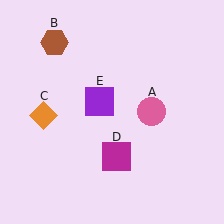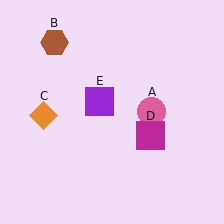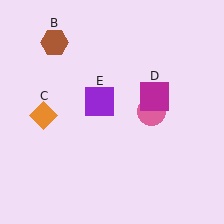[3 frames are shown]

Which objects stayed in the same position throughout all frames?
Pink circle (object A) and brown hexagon (object B) and orange diamond (object C) and purple square (object E) remained stationary.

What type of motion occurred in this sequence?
The magenta square (object D) rotated counterclockwise around the center of the scene.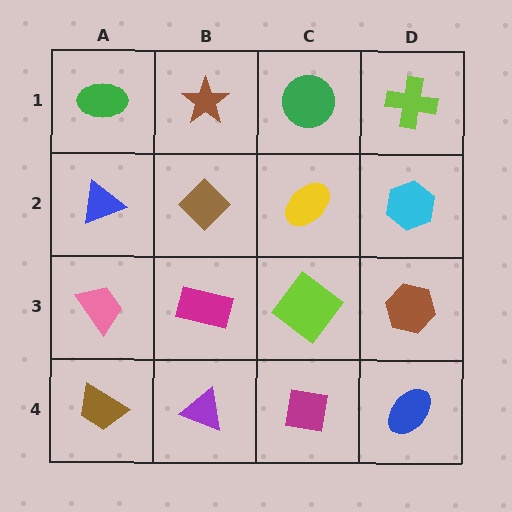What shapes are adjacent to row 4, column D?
A brown hexagon (row 3, column D), a magenta square (row 4, column C).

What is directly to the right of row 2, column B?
A yellow ellipse.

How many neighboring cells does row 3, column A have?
3.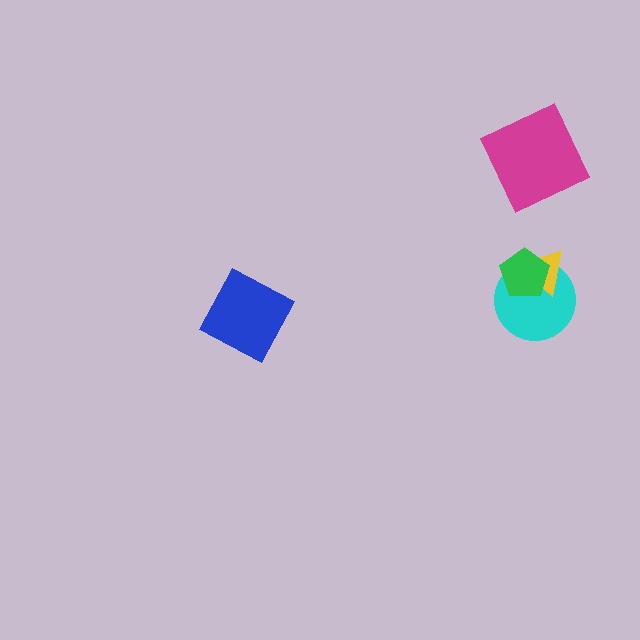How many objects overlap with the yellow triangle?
2 objects overlap with the yellow triangle.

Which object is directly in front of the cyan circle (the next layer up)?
The yellow triangle is directly in front of the cyan circle.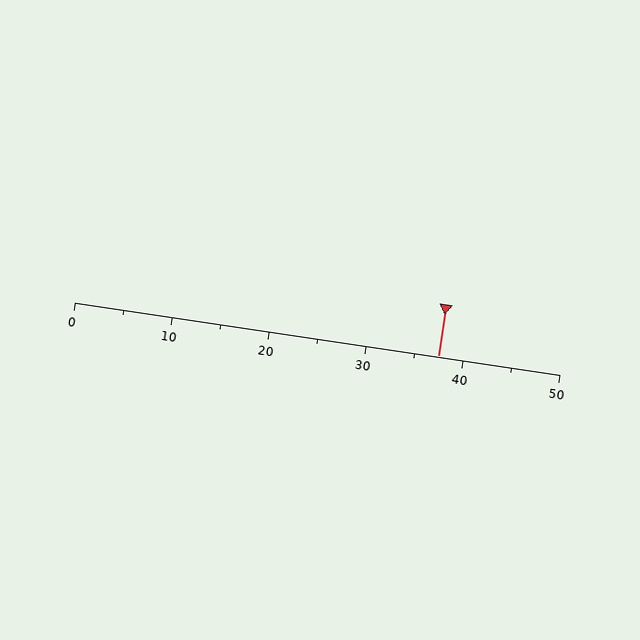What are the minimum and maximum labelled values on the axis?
The axis runs from 0 to 50.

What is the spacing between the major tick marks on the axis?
The major ticks are spaced 10 apart.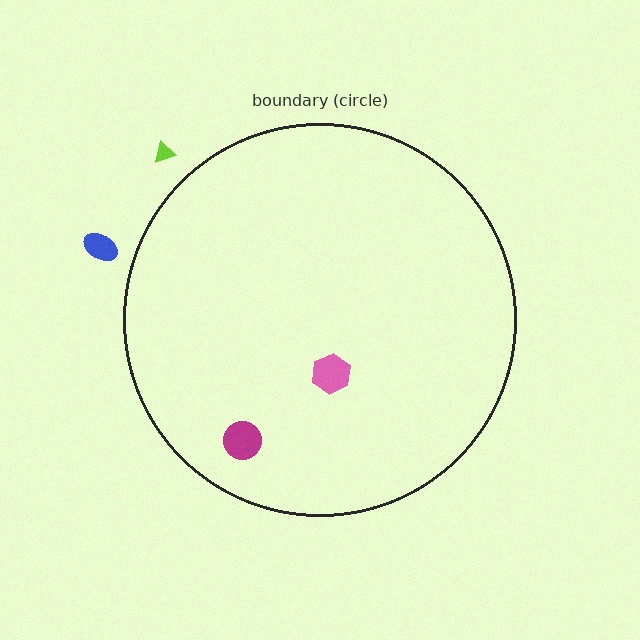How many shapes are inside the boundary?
2 inside, 2 outside.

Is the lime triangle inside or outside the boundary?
Outside.